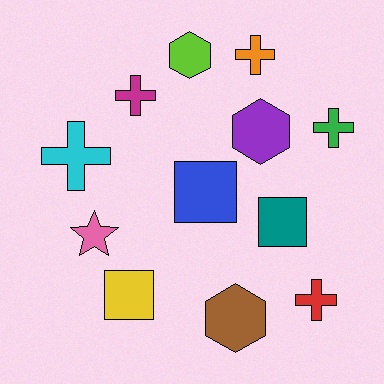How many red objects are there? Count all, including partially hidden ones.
There is 1 red object.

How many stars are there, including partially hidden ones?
There is 1 star.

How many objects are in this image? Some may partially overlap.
There are 12 objects.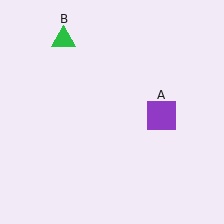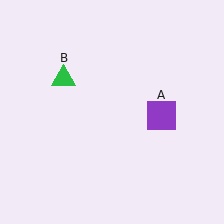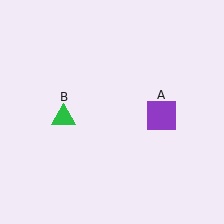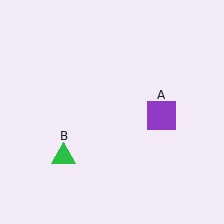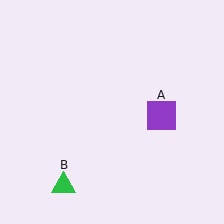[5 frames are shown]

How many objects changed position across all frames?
1 object changed position: green triangle (object B).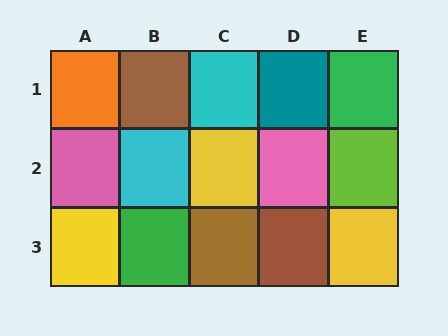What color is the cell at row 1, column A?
Orange.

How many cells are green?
2 cells are green.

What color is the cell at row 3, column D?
Brown.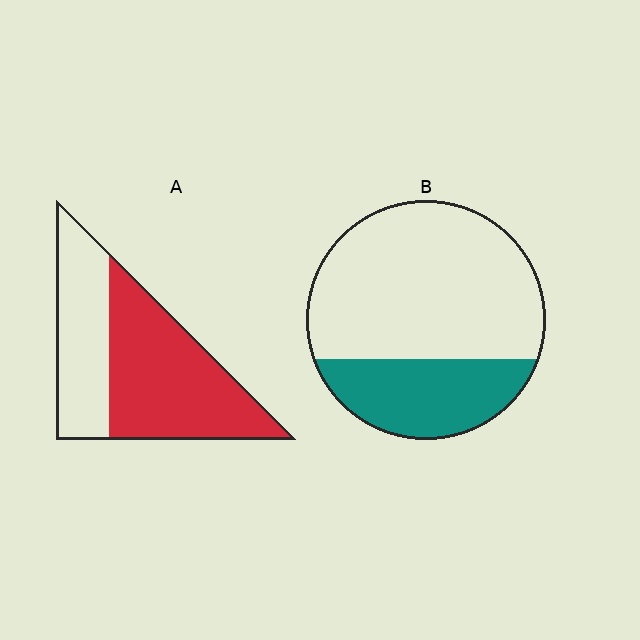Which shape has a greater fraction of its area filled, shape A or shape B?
Shape A.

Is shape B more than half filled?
No.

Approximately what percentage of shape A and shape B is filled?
A is approximately 60% and B is approximately 30%.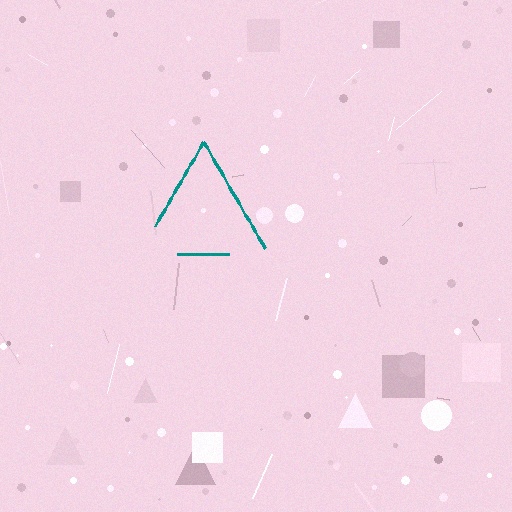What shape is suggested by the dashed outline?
The dashed outline suggests a triangle.